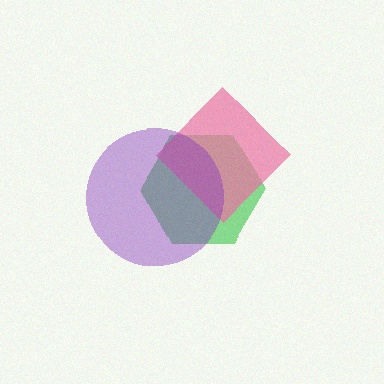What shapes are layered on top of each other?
The layered shapes are: a green hexagon, a pink diamond, a purple circle.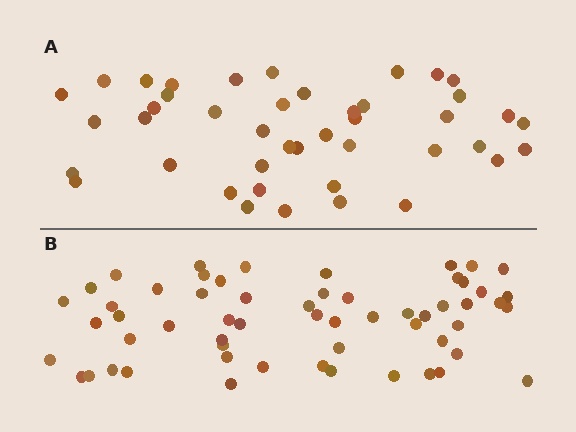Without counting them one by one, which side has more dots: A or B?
Region B (the bottom region) has more dots.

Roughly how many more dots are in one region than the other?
Region B has approximately 15 more dots than region A.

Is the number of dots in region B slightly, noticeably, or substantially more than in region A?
Region B has noticeably more, but not dramatically so. The ratio is roughly 1.3 to 1.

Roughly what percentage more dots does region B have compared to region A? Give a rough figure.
About 35% more.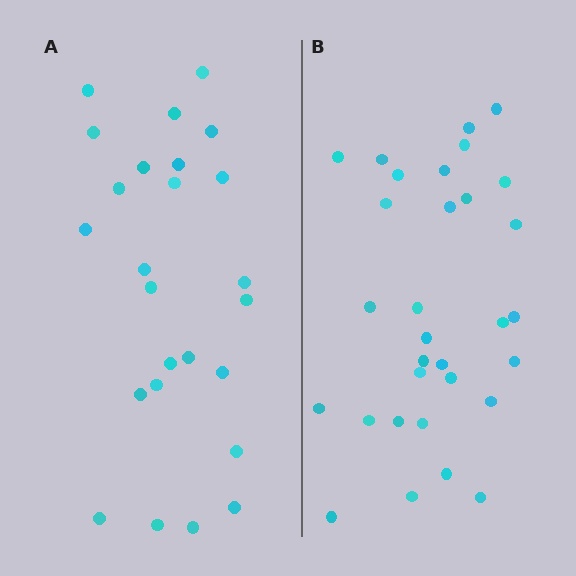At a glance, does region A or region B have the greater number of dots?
Region B (the right region) has more dots.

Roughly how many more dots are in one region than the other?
Region B has about 6 more dots than region A.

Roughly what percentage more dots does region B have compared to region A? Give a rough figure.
About 25% more.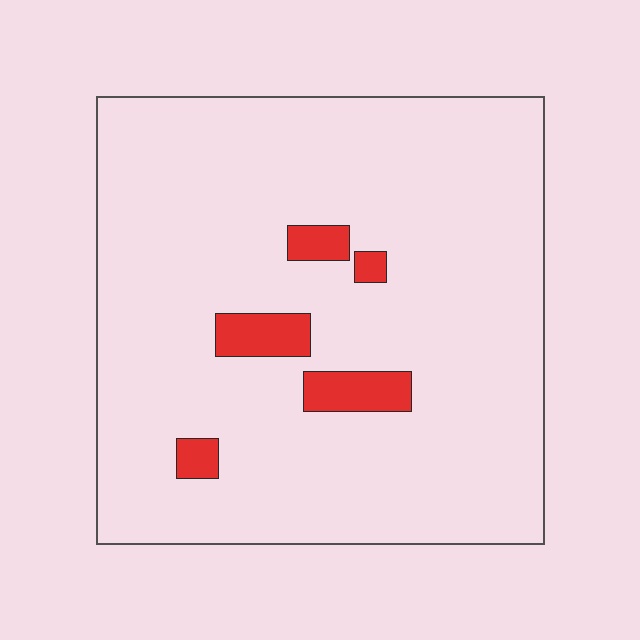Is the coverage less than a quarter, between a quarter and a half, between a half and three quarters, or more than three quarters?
Less than a quarter.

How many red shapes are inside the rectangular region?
5.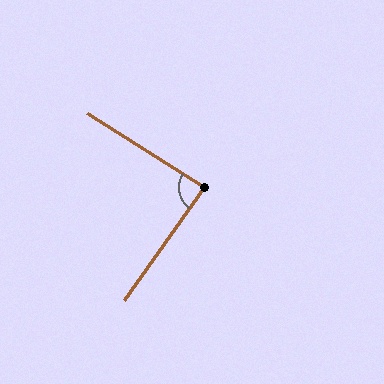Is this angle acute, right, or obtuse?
It is approximately a right angle.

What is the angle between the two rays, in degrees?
Approximately 87 degrees.